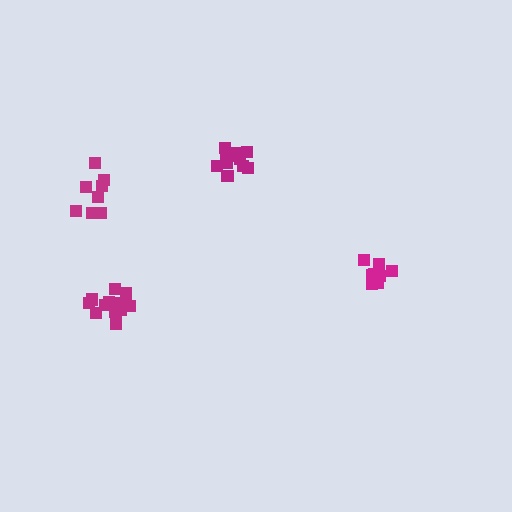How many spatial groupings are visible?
There are 4 spatial groupings.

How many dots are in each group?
Group 1: 14 dots, Group 2: 12 dots, Group 3: 8 dots, Group 4: 8 dots (42 total).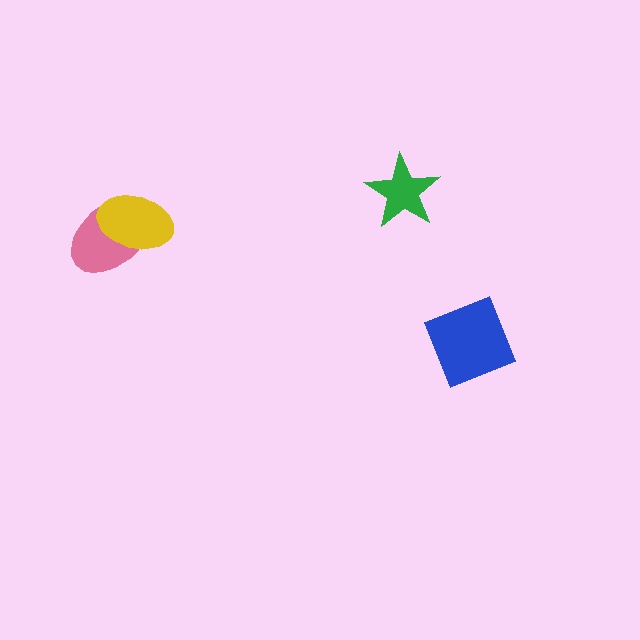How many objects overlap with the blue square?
0 objects overlap with the blue square.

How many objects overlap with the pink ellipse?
1 object overlaps with the pink ellipse.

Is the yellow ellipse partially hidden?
No, no other shape covers it.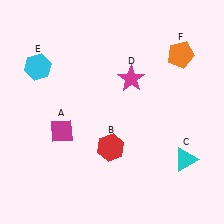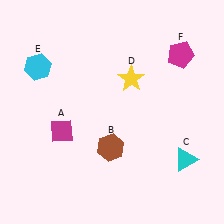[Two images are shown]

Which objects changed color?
B changed from red to brown. D changed from magenta to yellow. F changed from orange to magenta.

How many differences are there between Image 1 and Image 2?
There are 3 differences between the two images.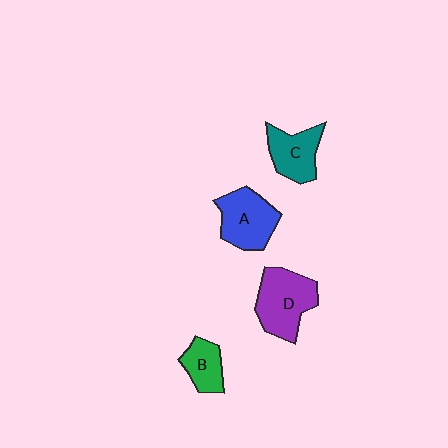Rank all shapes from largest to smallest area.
From largest to smallest: D (purple), A (blue), C (teal), B (green).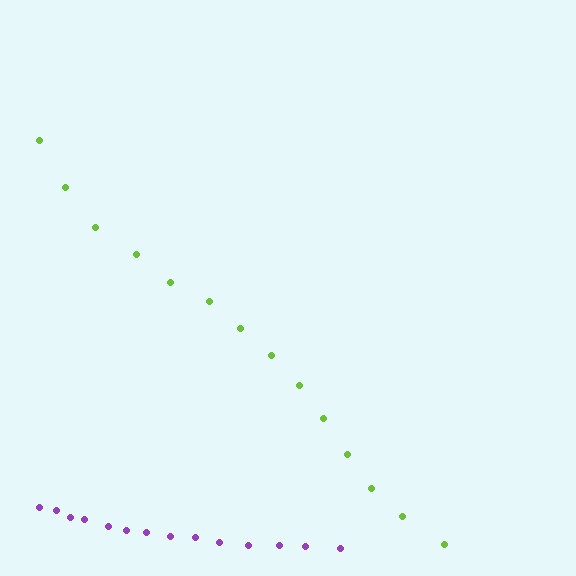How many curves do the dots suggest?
There are 2 distinct paths.